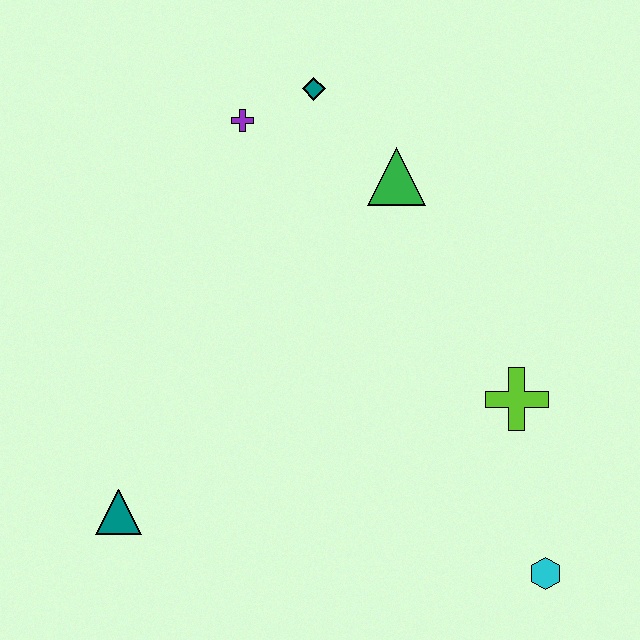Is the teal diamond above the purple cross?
Yes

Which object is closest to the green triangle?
The teal diamond is closest to the green triangle.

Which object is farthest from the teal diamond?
The cyan hexagon is farthest from the teal diamond.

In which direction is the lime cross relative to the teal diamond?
The lime cross is below the teal diamond.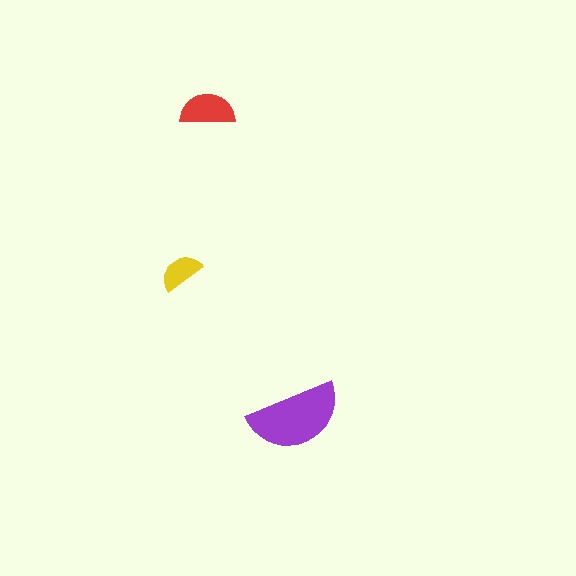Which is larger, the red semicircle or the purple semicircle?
The purple one.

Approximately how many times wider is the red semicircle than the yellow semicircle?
About 1.5 times wider.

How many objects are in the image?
There are 3 objects in the image.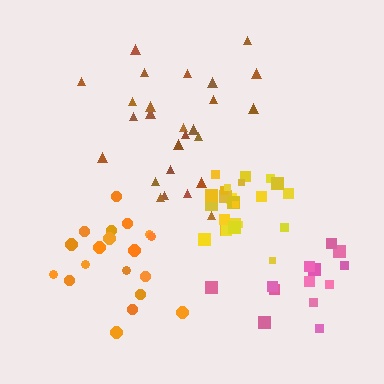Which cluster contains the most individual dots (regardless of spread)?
Brown (26).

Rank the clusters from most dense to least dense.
yellow, brown, orange, pink.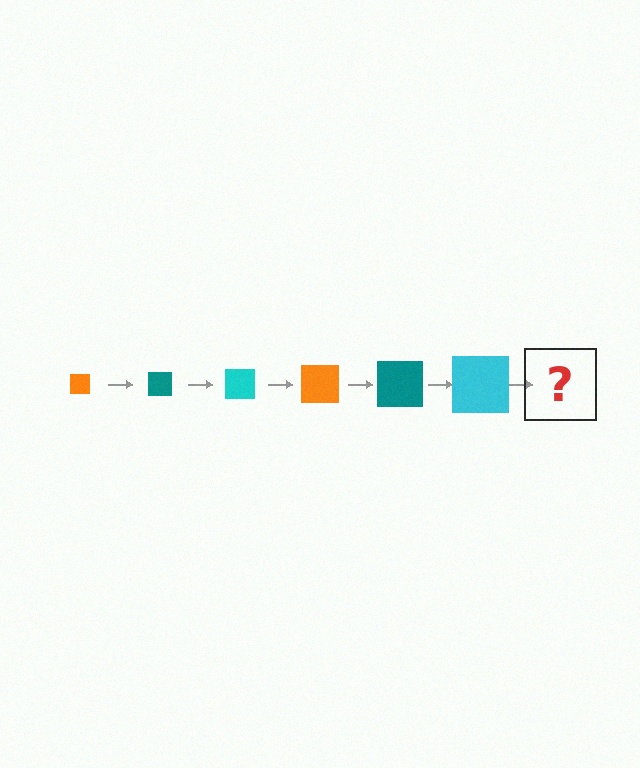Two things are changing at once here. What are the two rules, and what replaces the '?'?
The two rules are that the square grows larger each step and the color cycles through orange, teal, and cyan. The '?' should be an orange square, larger than the previous one.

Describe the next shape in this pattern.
It should be an orange square, larger than the previous one.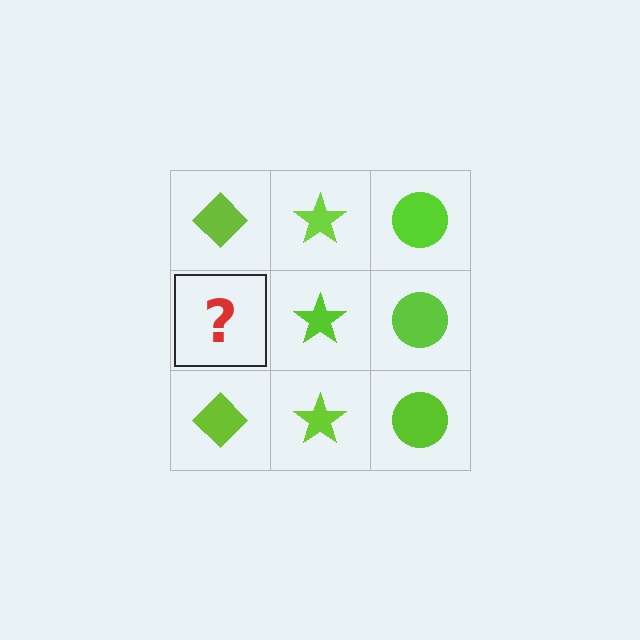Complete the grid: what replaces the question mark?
The question mark should be replaced with a lime diamond.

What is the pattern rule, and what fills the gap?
The rule is that each column has a consistent shape. The gap should be filled with a lime diamond.